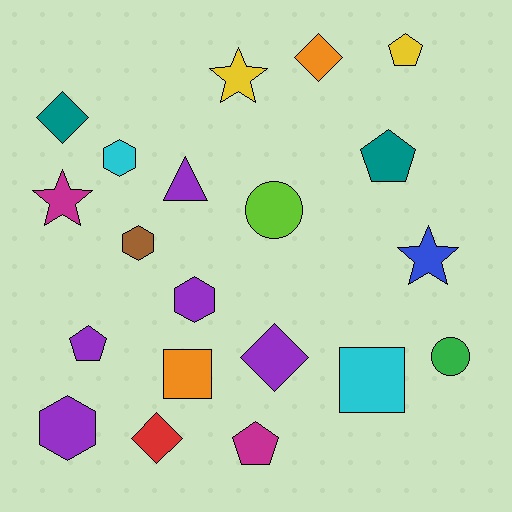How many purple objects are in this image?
There are 5 purple objects.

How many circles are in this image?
There are 2 circles.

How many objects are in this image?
There are 20 objects.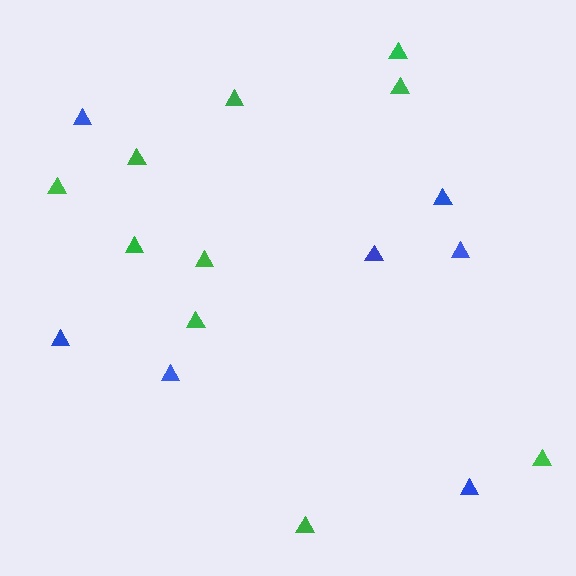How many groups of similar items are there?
There are 2 groups: one group of blue triangles (7) and one group of green triangles (10).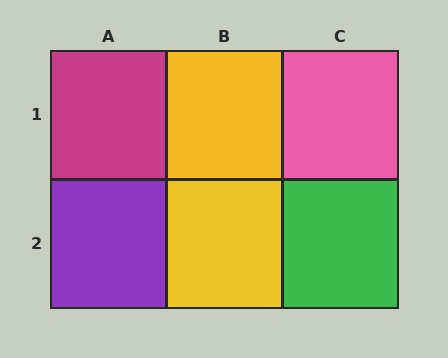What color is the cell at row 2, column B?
Yellow.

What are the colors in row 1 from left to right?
Magenta, yellow, pink.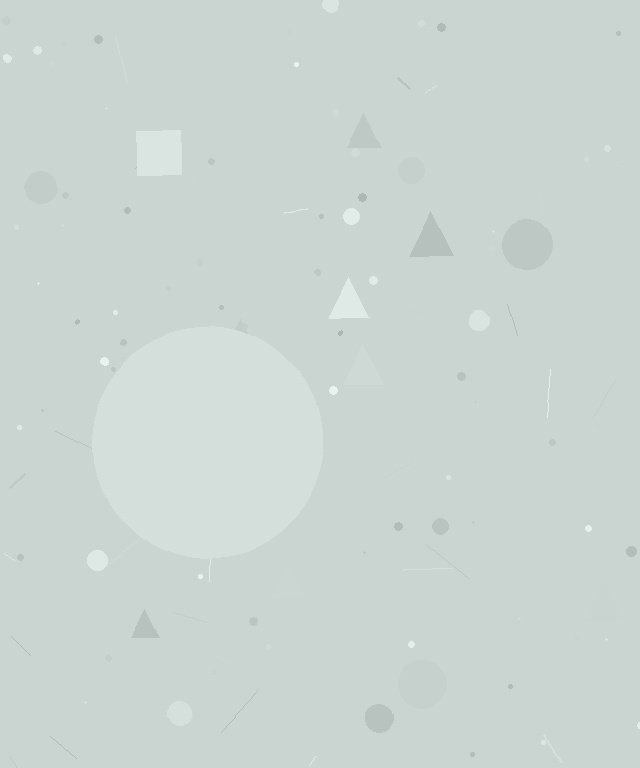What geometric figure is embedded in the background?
A circle is embedded in the background.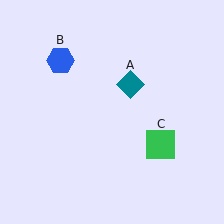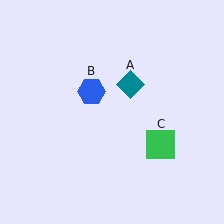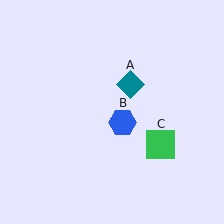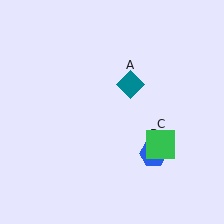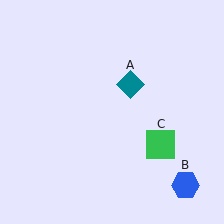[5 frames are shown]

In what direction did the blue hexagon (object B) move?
The blue hexagon (object B) moved down and to the right.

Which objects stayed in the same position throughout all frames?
Teal diamond (object A) and green square (object C) remained stationary.